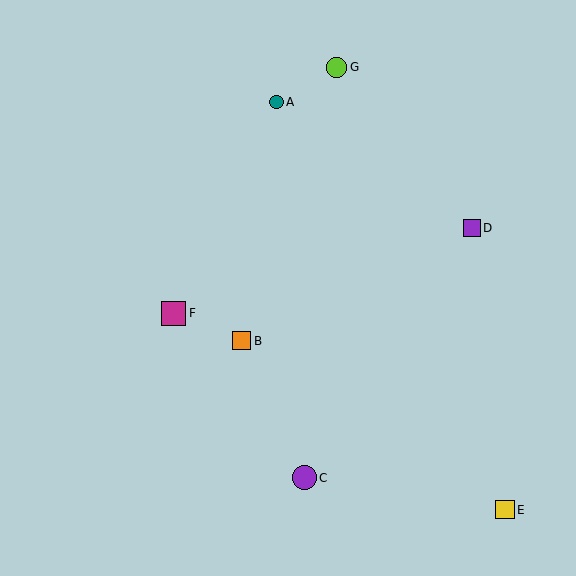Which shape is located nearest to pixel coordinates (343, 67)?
The lime circle (labeled G) at (337, 67) is nearest to that location.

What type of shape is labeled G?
Shape G is a lime circle.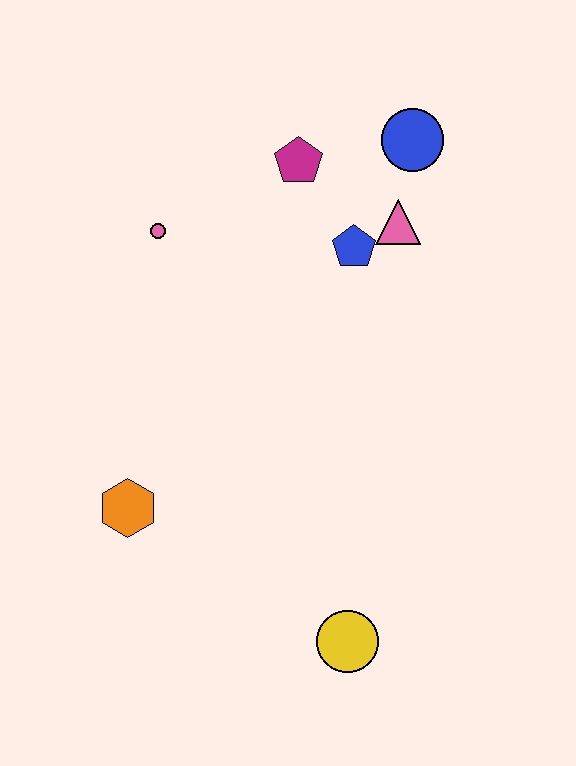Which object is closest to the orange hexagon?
The yellow circle is closest to the orange hexagon.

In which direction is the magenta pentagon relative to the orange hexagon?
The magenta pentagon is above the orange hexagon.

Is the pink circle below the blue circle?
Yes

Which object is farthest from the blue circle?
The yellow circle is farthest from the blue circle.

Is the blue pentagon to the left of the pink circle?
No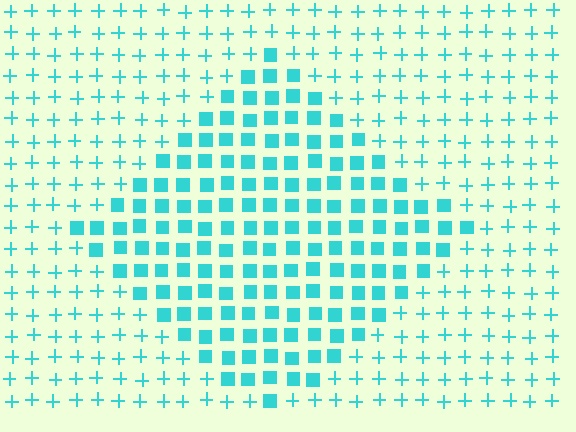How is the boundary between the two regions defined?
The boundary is defined by a change in element shape: squares inside vs. plus signs outside. All elements share the same color and spacing.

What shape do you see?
I see a diamond.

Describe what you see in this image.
The image is filled with small cyan elements arranged in a uniform grid. A diamond-shaped region contains squares, while the surrounding area contains plus signs. The boundary is defined purely by the change in element shape.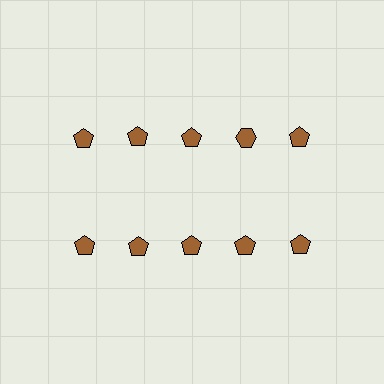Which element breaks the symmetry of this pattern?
The brown hexagon in the top row, second from right column breaks the symmetry. All other shapes are brown pentagons.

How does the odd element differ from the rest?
It has a different shape: hexagon instead of pentagon.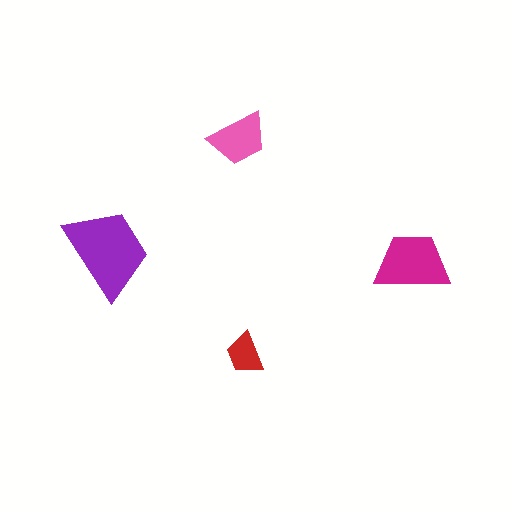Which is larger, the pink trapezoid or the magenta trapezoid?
The magenta one.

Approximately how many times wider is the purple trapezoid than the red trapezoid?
About 2 times wider.